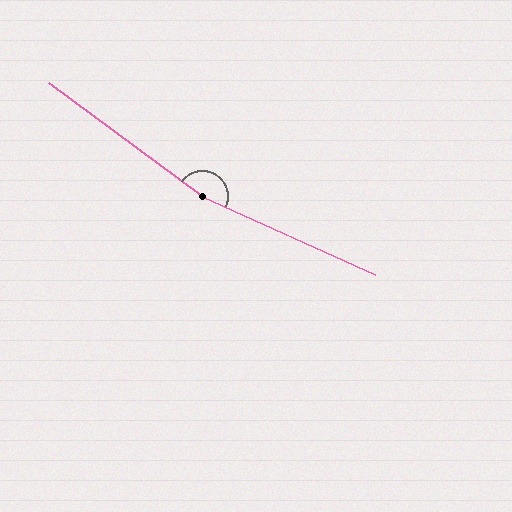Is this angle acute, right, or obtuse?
It is obtuse.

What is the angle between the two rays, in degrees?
Approximately 168 degrees.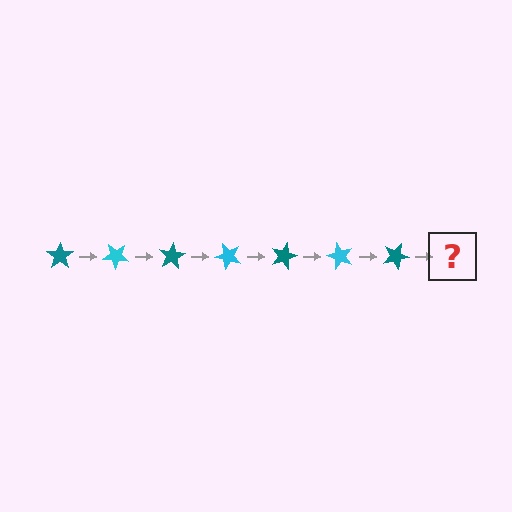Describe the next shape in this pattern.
It should be a cyan star, rotated 280 degrees from the start.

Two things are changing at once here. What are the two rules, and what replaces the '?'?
The two rules are that it rotates 40 degrees each step and the color cycles through teal and cyan. The '?' should be a cyan star, rotated 280 degrees from the start.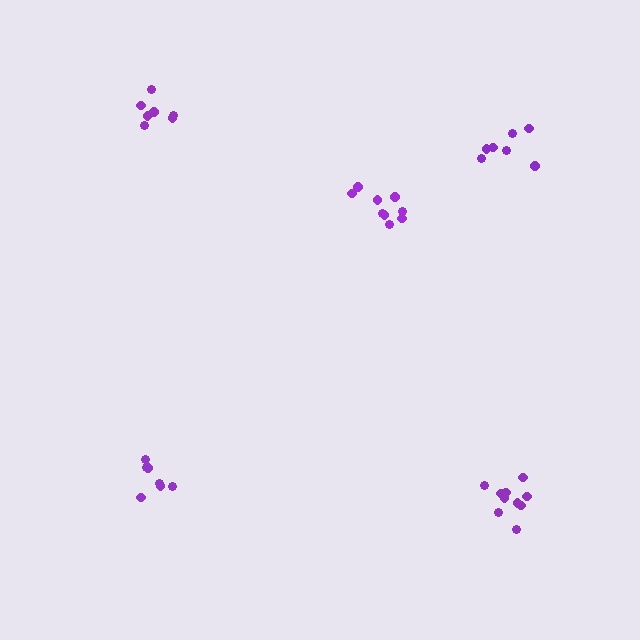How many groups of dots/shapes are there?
There are 5 groups.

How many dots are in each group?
Group 1: 10 dots, Group 2: 9 dots, Group 3: 7 dots, Group 4: 7 dots, Group 5: 7 dots (40 total).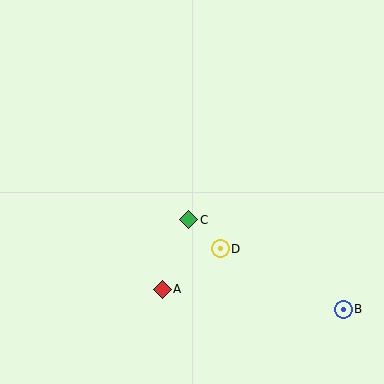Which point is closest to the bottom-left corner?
Point A is closest to the bottom-left corner.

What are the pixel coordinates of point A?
Point A is at (162, 289).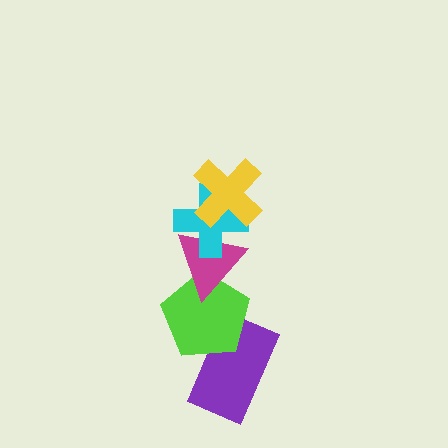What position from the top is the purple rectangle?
The purple rectangle is 5th from the top.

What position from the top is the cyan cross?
The cyan cross is 2nd from the top.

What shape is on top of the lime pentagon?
The magenta triangle is on top of the lime pentagon.